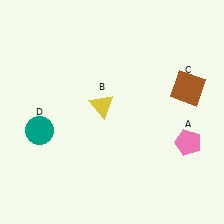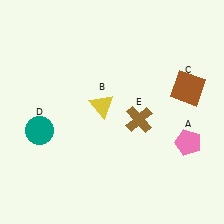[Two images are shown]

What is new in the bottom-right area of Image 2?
A brown cross (E) was added in the bottom-right area of Image 2.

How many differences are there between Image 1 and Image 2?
There is 1 difference between the two images.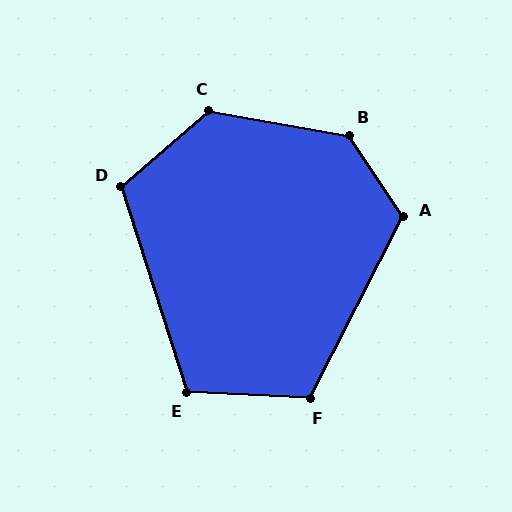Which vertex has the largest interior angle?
B, at approximately 133 degrees.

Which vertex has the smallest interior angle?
E, at approximately 111 degrees.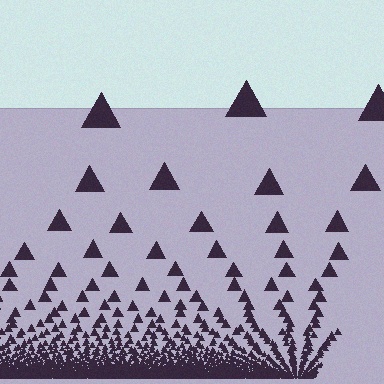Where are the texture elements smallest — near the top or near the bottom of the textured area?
Near the bottom.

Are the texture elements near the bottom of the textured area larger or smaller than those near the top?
Smaller. The gradient is inverted — elements near the bottom are smaller and denser.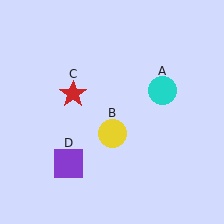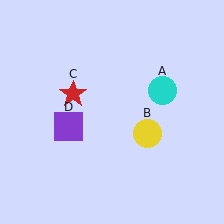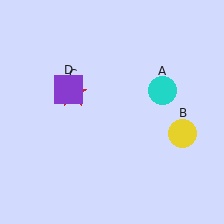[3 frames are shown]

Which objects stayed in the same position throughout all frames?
Cyan circle (object A) and red star (object C) remained stationary.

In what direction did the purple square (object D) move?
The purple square (object D) moved up.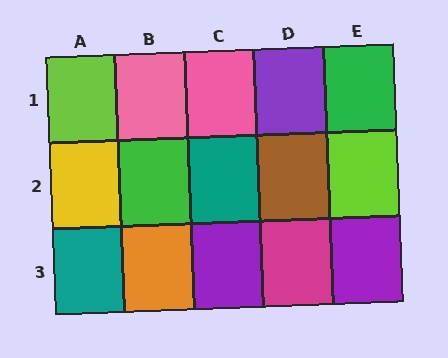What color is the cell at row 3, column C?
Purple.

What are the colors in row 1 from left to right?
Lime, pink, pink, purple, green.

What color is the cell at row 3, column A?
Teal.